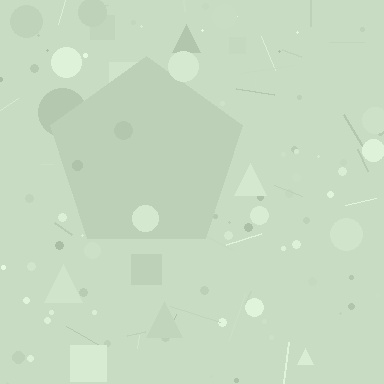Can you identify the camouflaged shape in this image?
The camouflaged shape is a pentagon.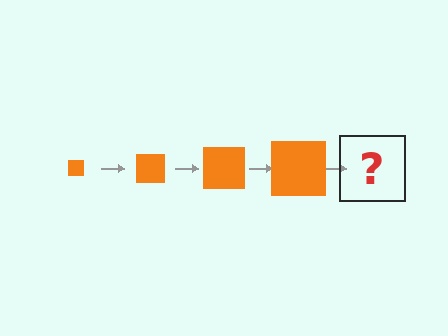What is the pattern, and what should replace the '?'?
The pattern is that the square gets progressively larger each step. The '?' should be an orange square, larger than the previous one.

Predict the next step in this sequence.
The next step is an orange square, larger than the previous one.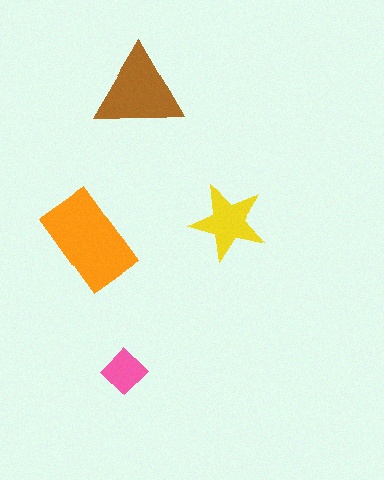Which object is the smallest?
The pink diamond.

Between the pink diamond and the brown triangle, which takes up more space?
The brown triangle.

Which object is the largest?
The orange rectangle.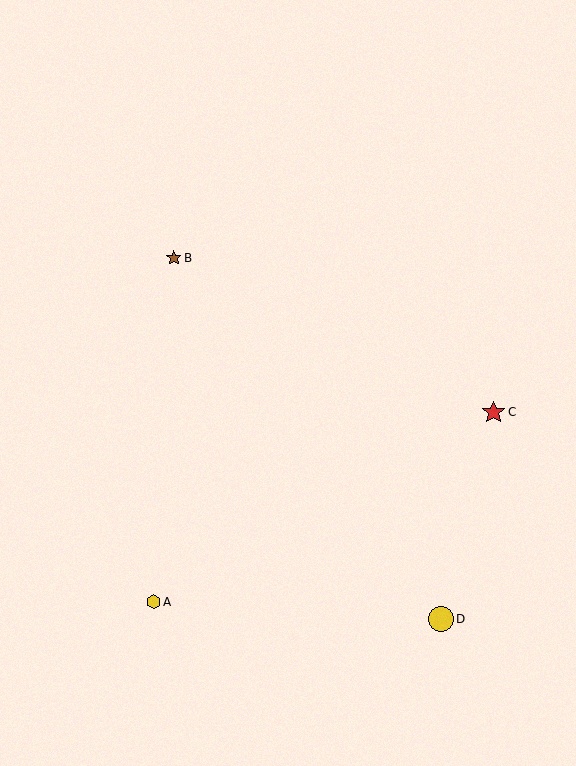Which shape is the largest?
The yellow circle (labeled D) is the largest.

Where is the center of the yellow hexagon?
The center of the yellow hexagon is at (153, 602).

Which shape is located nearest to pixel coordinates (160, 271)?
The brown star (labeled B) at (174, 258) is nearest to that location.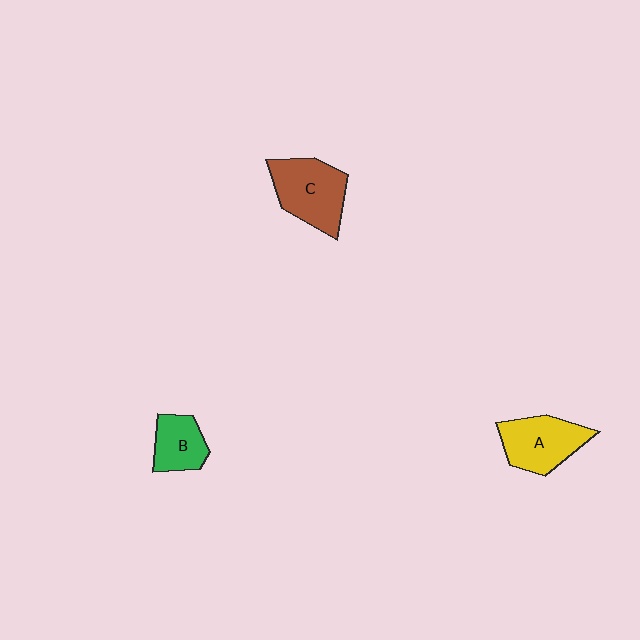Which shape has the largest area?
Shape C (brown).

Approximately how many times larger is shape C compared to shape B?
Approximately 1.6 times.